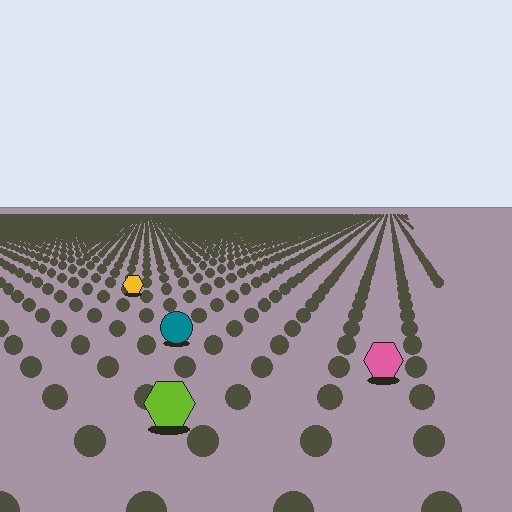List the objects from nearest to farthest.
From nearest to farthest: the lime hexagon, the pink hexagon, the teal circle, the yellow hexagon.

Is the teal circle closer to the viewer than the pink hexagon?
No. The pink hexagon is closer — you can tell from the texture gradient: the ground texture is coarser near it.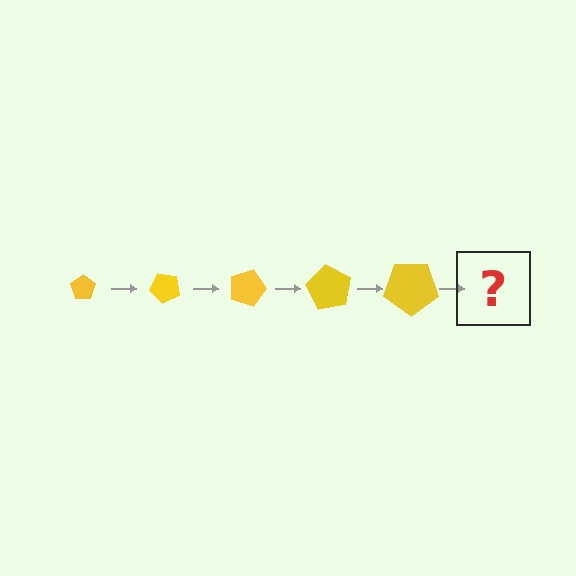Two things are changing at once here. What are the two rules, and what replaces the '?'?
The two rules are that the pentagon grows larger each step and it rotates 45 degrees each step. The '?' should be a pentagon, larger than the previous one and rotated 225 degrees from the start.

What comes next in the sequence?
The next element should be a pentagon, larger than the previous one and rotated 225 degrees from the start.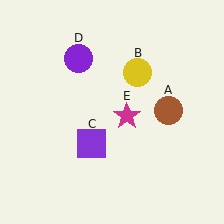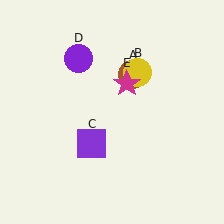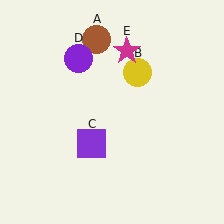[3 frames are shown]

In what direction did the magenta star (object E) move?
The magenta star (object E) moved up.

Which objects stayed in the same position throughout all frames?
Yellow circle (object B) and purple square (object C) and purple circle (object D) remained stationary.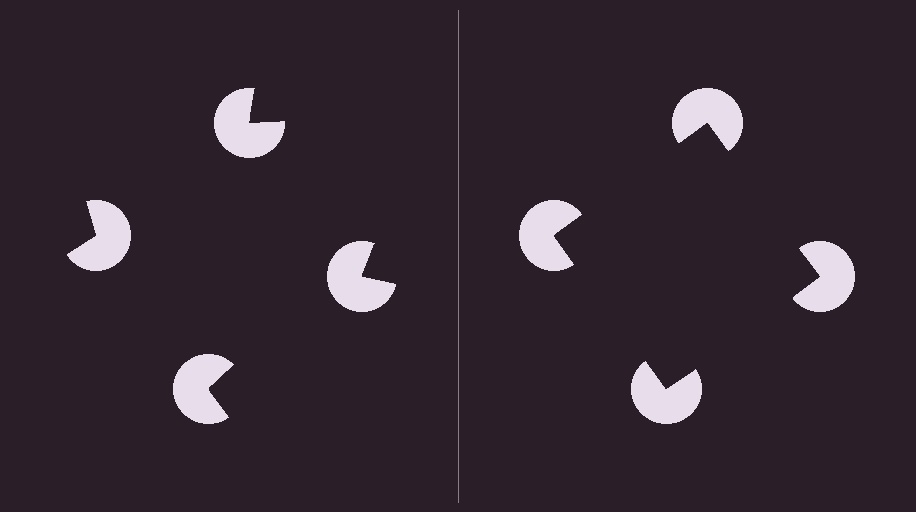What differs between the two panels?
The pac-man discs are positioned identically on both sides; only the wedge orientations differ. On the right they align to a square; on the left they are misaligned.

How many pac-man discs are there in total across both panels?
8 — 4 on each side.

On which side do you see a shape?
An illusory square appears on the right side. On the left side the wedge cuts are rotated, so no coherent shape forms.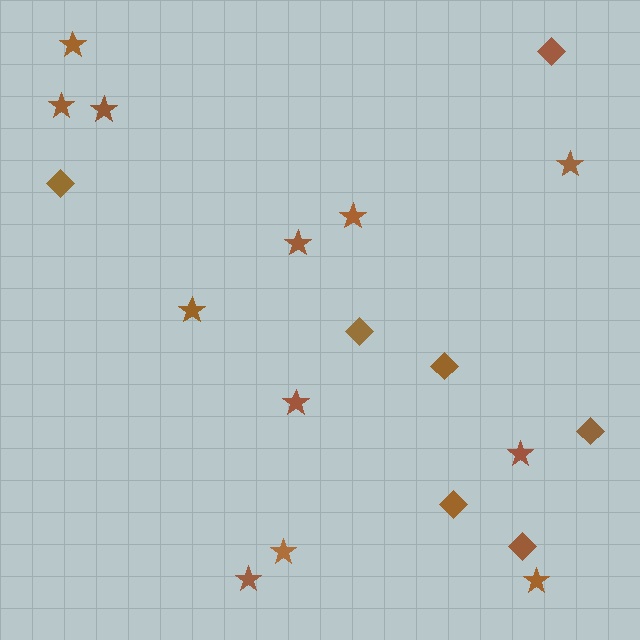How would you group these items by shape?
There are 2 groups: one group of stars (12) and one group of diamonds (7).